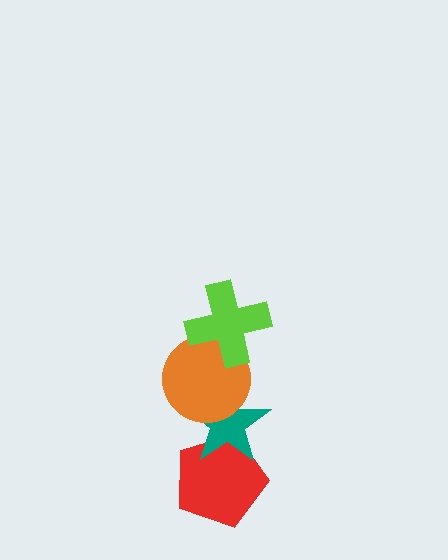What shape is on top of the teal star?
The orange circle is on top of the teal star.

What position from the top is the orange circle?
The orange circle is 2nd from the top.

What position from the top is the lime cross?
The lime cross is 1st from the top.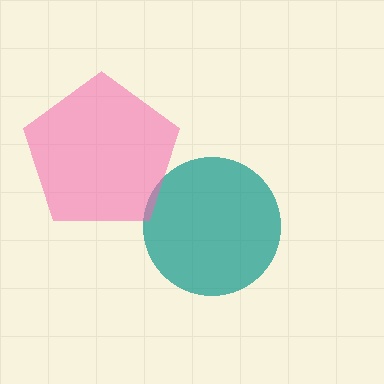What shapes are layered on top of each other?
The layered shapes are: a teal circle, a pink pentagon.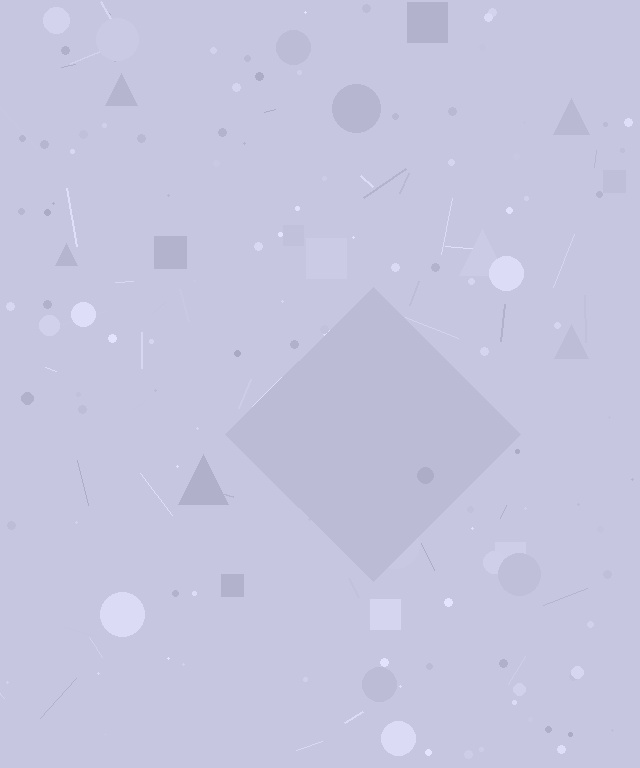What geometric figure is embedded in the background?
A diamond is embedded in the background.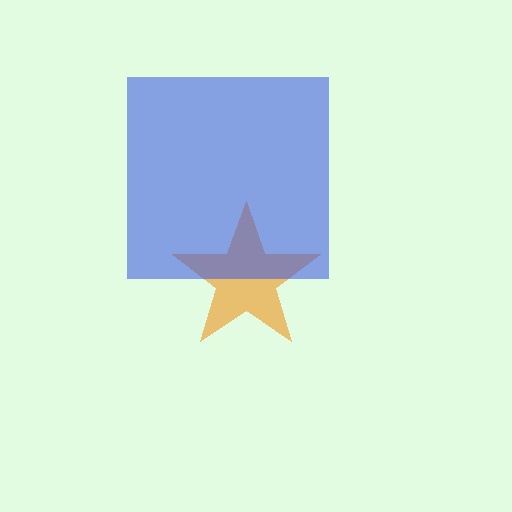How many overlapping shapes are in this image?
There are 2 overlapping shapes in the image.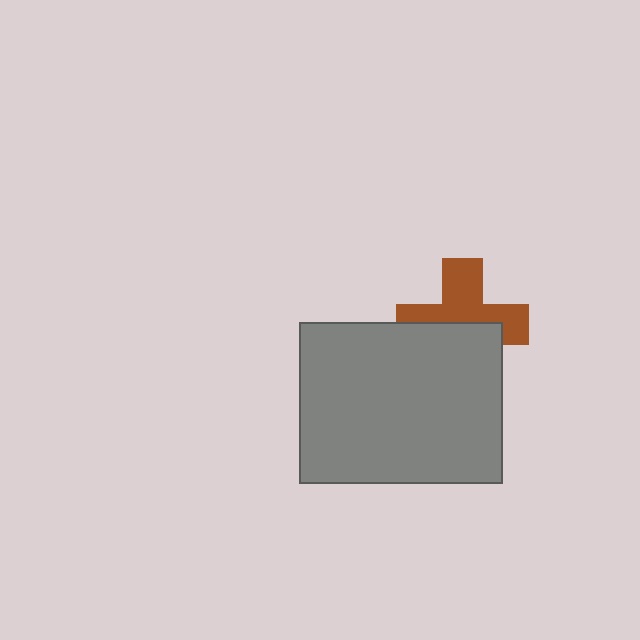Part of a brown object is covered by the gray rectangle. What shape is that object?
It is a cross.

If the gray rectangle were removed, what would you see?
You would see the complete brown cross.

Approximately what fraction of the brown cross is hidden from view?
Roughly 48% of the brown cross is hidden behind the gray rectangle.